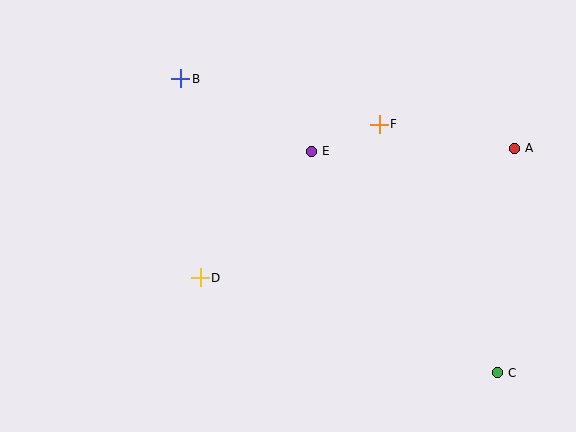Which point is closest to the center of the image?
Point E at (311, 151) is closest to the center.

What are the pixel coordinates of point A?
Point A is at (514, 148).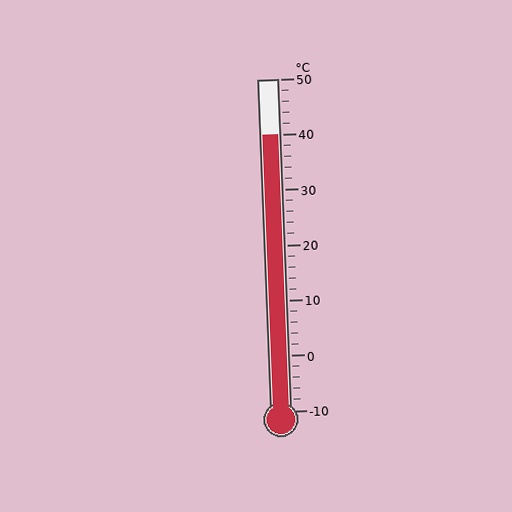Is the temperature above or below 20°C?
The temperature is above 20°C.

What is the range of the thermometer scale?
The thermometer scale ranges from -10°C to 50°C.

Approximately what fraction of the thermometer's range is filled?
The thermometer is filled to approximately 85% of its range.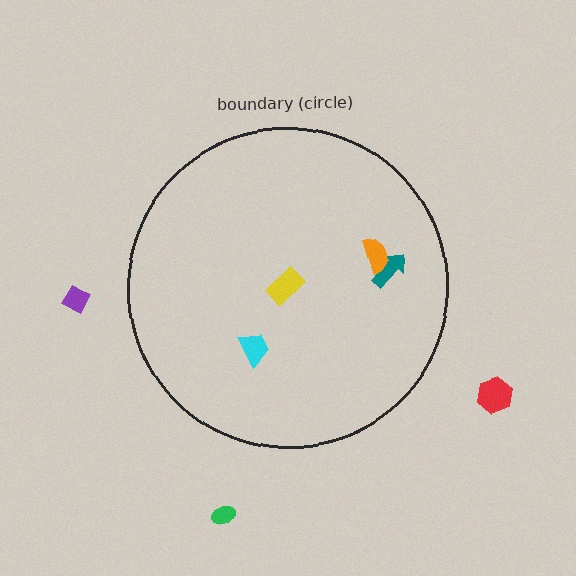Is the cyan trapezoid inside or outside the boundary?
Inside.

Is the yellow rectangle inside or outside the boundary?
Inside.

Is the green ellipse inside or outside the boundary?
Outside.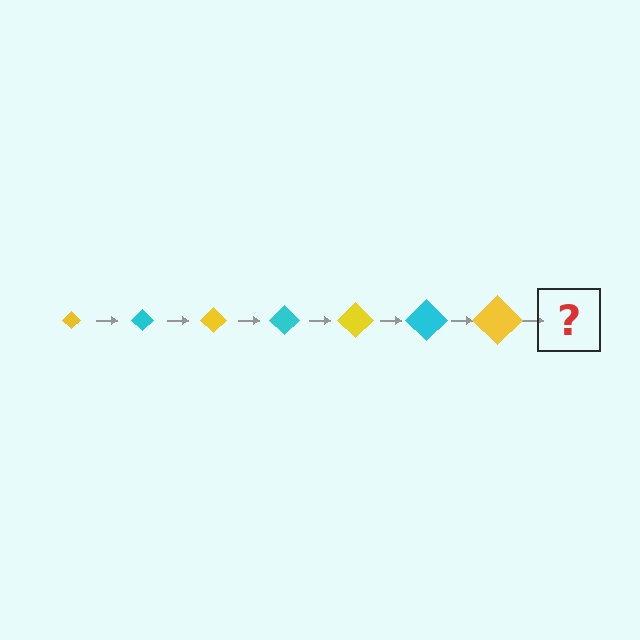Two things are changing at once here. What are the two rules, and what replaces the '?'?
The two rules are that the diamond grows larger each step and the color cycles through yellow and cyan. The '?' should be a cyan diamond, larger than the previous one.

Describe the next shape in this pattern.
It should be a cyan diamond, larger than the previous one.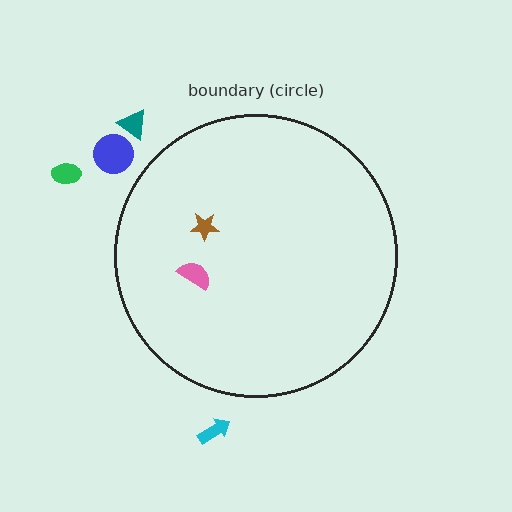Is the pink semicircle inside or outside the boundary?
Inside.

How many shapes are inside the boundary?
2 inside, 4 outside.